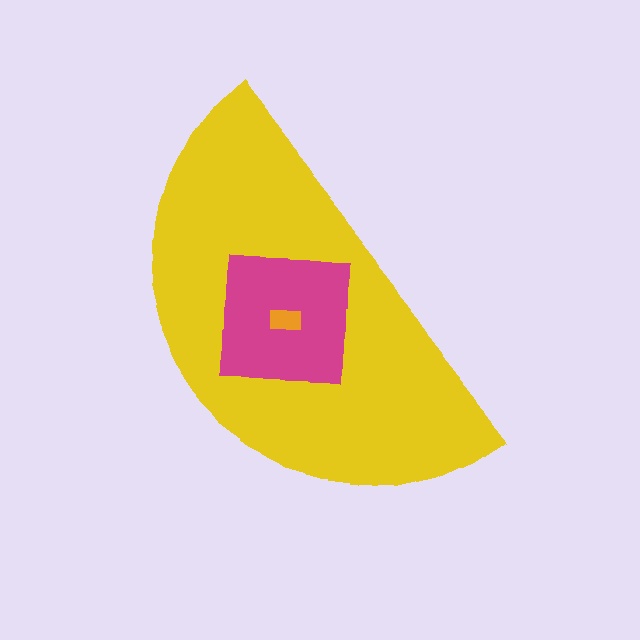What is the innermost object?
The orange rectangle.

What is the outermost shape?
The yellow semicircle.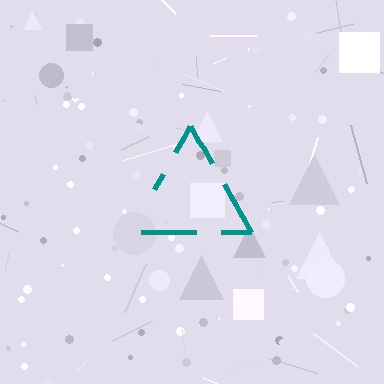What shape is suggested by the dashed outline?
The dashed outline suggests a triangle.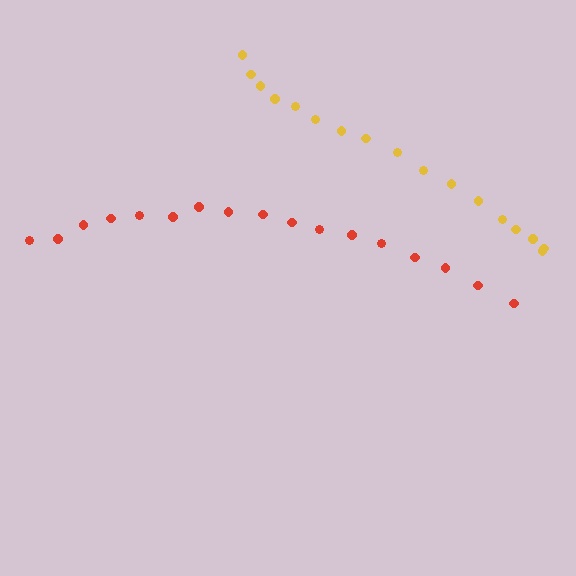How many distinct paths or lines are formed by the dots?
There are 2 distinct paths.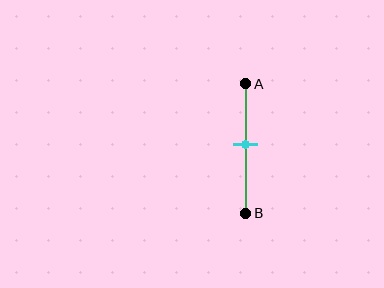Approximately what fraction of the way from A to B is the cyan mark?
The cyan mark is approximately 45% of the way from A to B.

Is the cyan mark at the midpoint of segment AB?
Yes, the mark is approximately at the midpoint.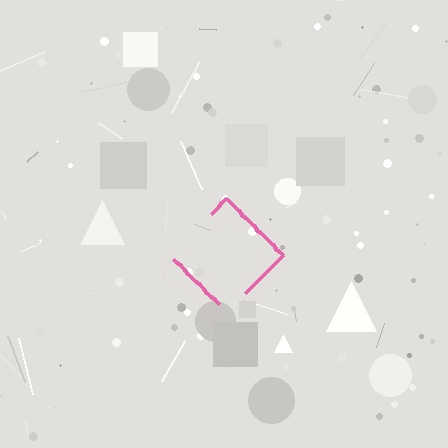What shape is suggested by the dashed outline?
The dashed outline suggests a diamond.